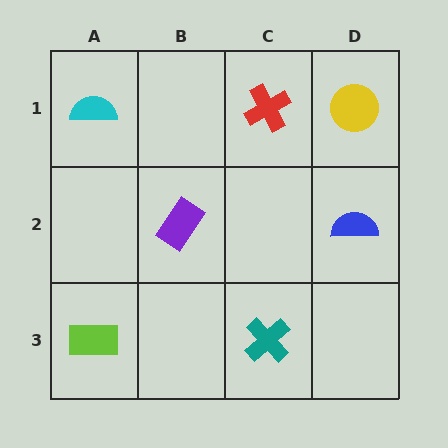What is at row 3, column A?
A lime rectangle.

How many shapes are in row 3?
2 shapes.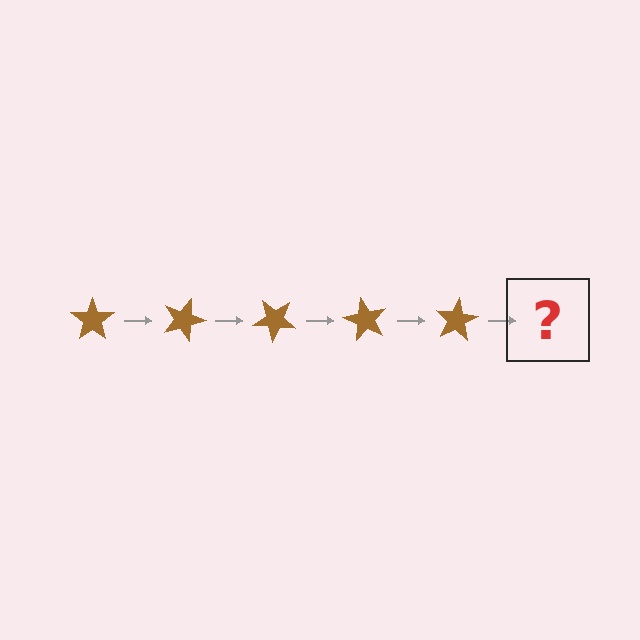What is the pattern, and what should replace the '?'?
The pattern is that the star rotates 20 degrees each step. The '?' should be a brown star rotated 100 degrees.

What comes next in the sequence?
The next element should be a brown star rotated 100 degrees.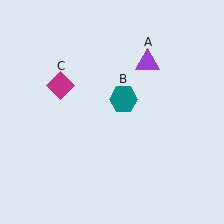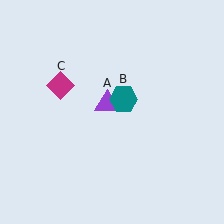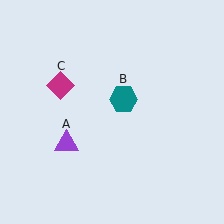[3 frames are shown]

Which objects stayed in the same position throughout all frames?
Teal hexagon (object B) and magenta diamond (object C) remained stationary.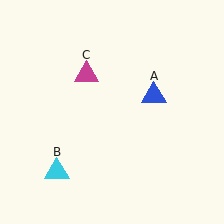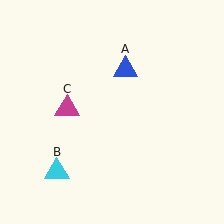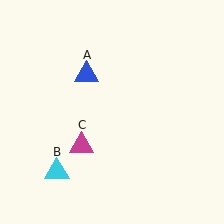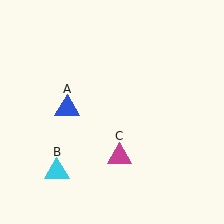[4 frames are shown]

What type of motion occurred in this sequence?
The blue triangle (object A), magenta triangle (object C) rotated counterclockwise around the center of the scene.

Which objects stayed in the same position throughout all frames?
Cyan triangle (object B) remained stationary.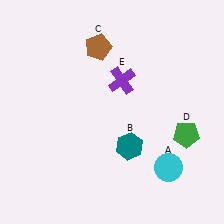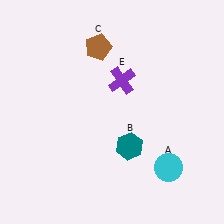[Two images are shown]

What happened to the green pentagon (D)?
The green pentagon (D) was removed in Image 2. It was in the bottom-right area of Image 1.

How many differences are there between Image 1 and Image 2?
There is 1 difference between the two images.